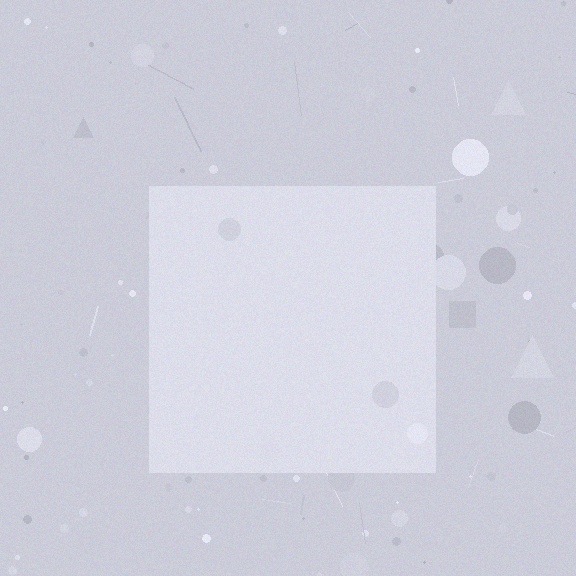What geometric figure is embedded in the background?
A square is embedded in the background.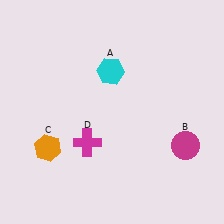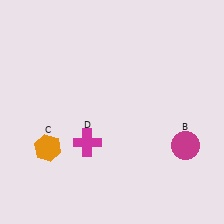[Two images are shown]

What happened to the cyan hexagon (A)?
The cyan hexagon (A) was removed in Image 2. It was in the top-left area of Image 1.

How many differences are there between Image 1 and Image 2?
There is 1 difference between the two images.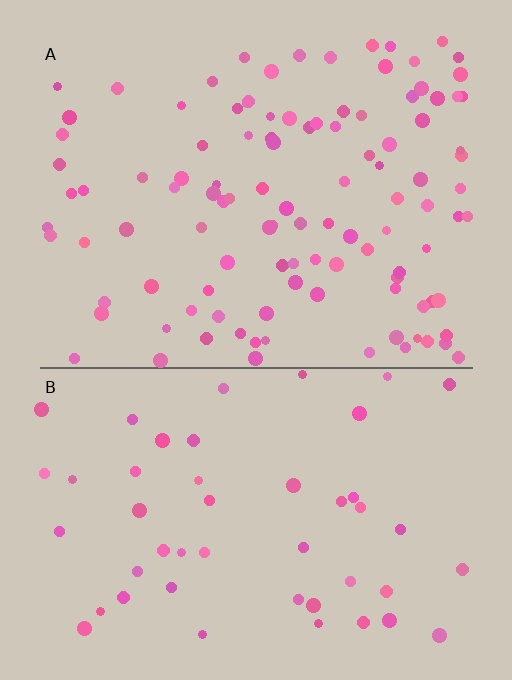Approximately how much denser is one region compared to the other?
Approximately 2.3× — region A over region B.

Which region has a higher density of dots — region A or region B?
A (the top).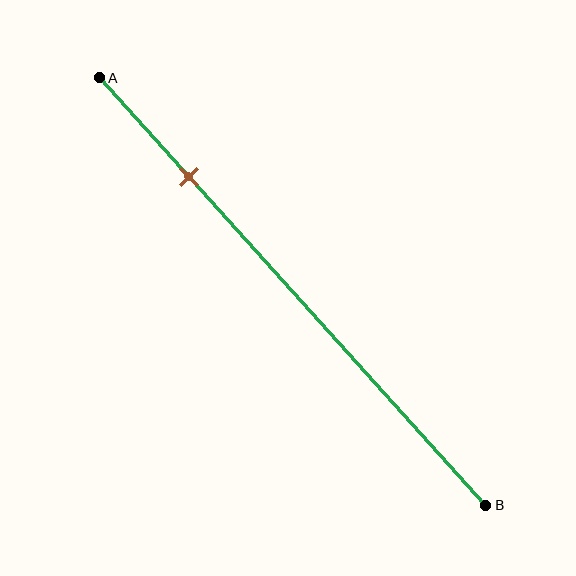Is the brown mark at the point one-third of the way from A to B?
No, the mark is at about 25% from A, not at the 33% one-third point.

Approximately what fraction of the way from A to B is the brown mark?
The brown mark is approximately 25% of the way from A to B.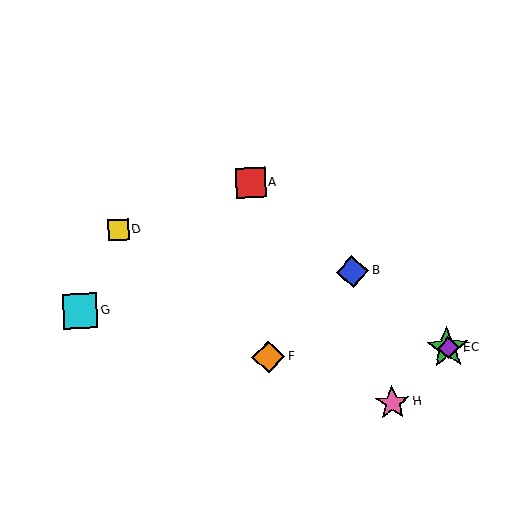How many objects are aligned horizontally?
3 objects (C, E, F) are aligned horizontally.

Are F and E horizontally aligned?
Yes, both are at y≈357.